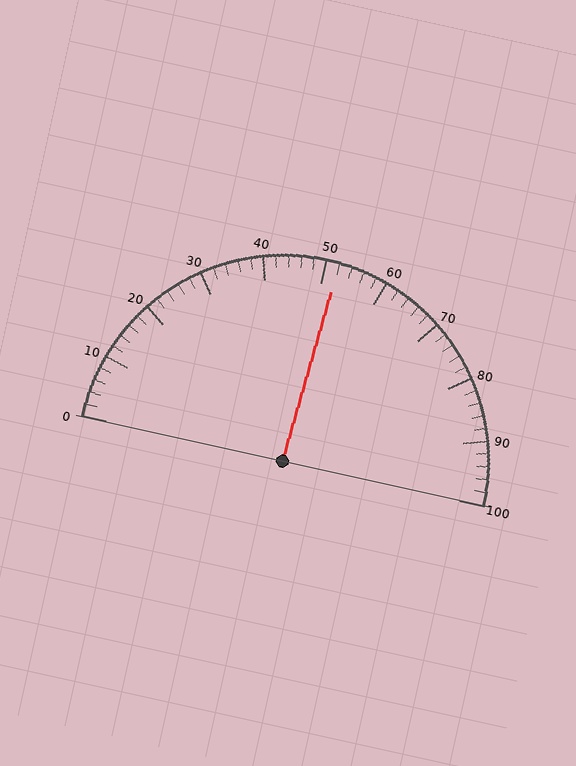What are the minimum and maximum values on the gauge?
The gauge ranges from 0 to 100.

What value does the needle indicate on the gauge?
The needle indicates approximately 52.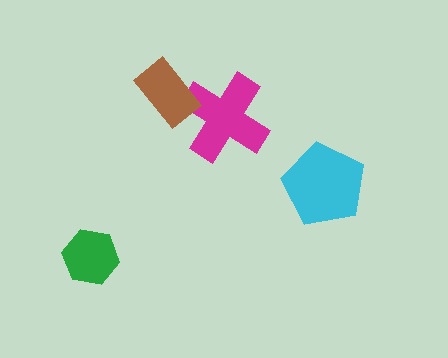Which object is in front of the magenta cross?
The brown rectangle is in front of the magenta cross.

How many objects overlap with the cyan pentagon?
0 objects overlap with the cyan pentagon.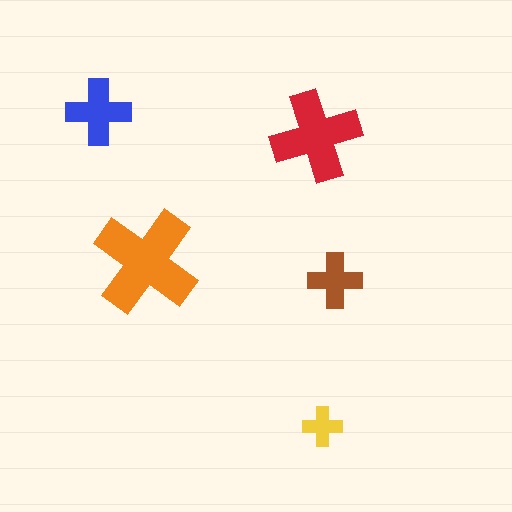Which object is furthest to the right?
The brown cross is rightmost.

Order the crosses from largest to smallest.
the orange one, the red one, the blue one, the brown one, the yellow one.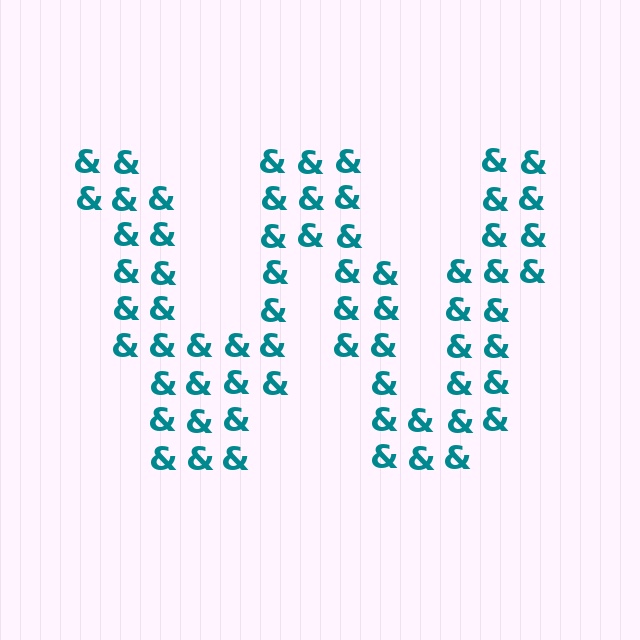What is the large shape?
The large shape is the letter W.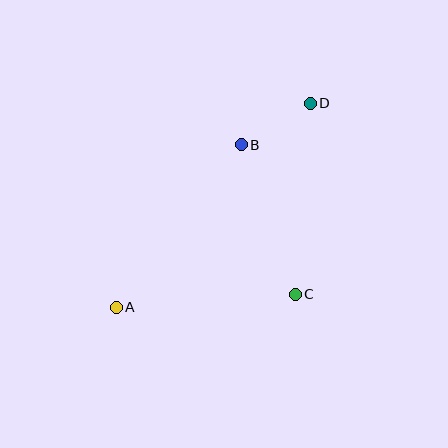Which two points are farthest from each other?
Points A and D are farthest from each other.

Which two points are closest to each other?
Points B and D are closest to each other.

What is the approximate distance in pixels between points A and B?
The distance between A and B is approximately 205 pixels.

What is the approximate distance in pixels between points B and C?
The distance between B and C is approximately 159 pixels.